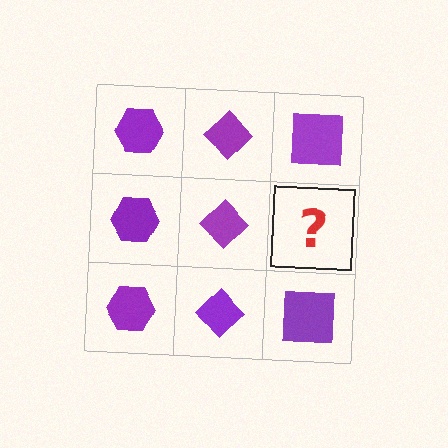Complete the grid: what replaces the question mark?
The question mark should be replaced with a purple square.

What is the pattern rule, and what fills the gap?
The rule is that each column has a consistent shape. The gap should be filled with a purple square.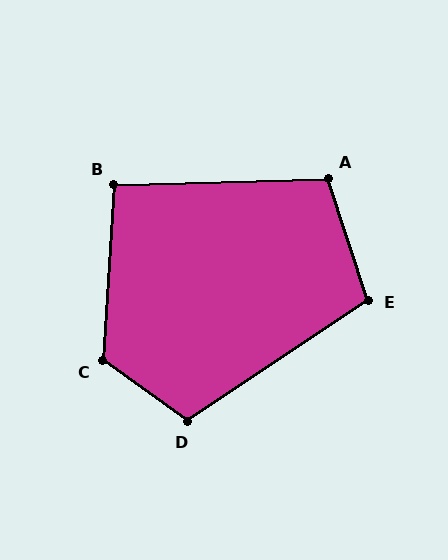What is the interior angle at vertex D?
Approximately 111 degrees (obtuse).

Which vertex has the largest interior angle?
C, at approximately 122 degrees.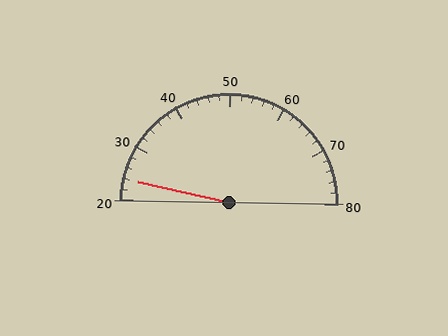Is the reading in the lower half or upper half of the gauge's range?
The reading is in the lower half of the range (20 to 80).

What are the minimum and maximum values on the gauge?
The gauge ranges from 20 to 80.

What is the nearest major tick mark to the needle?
The nearest major tick mark is 20.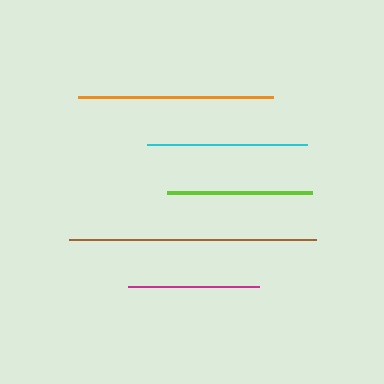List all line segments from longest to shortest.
From longest to shortest: brown, orange, cyan, lime, magenta.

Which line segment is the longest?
The brown line is the longest at approximately 247 pixels.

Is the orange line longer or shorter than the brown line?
The brown line is longer than the orange line.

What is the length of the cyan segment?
The cyan segment is approximately 160 pixels long.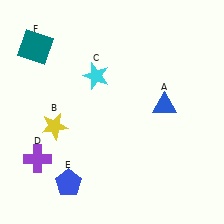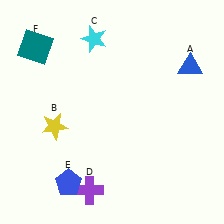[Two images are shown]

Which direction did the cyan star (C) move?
The cyan star (C) moved up.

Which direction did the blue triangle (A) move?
The blue triangle (A) moved up.